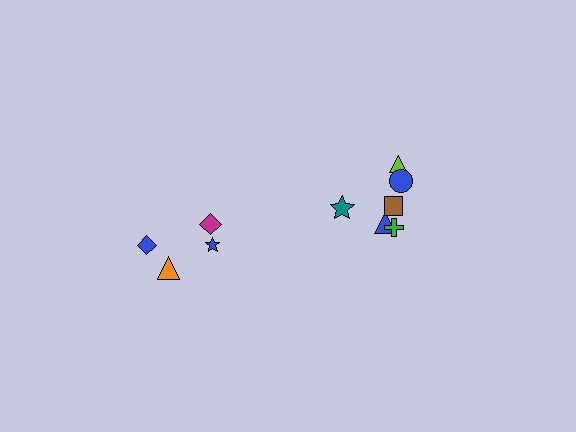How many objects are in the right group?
There are 6 objects.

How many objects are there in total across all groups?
There are 10 objects.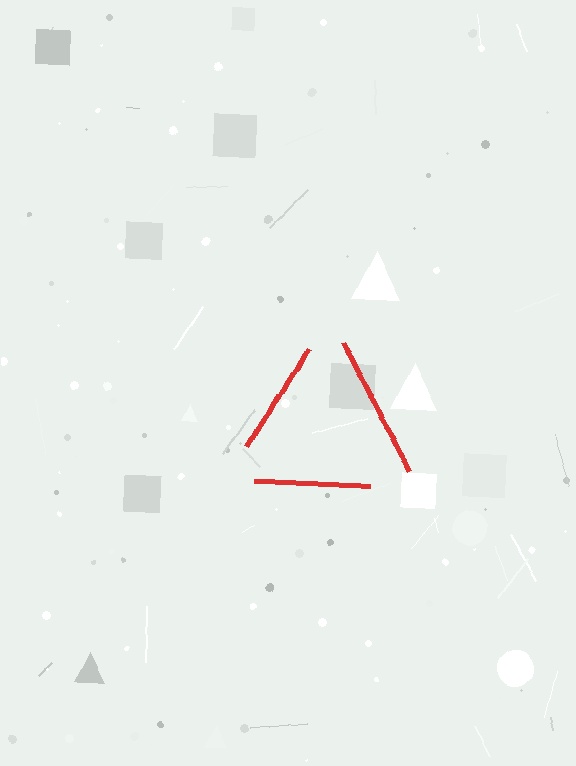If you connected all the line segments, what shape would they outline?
They would outline a triangle.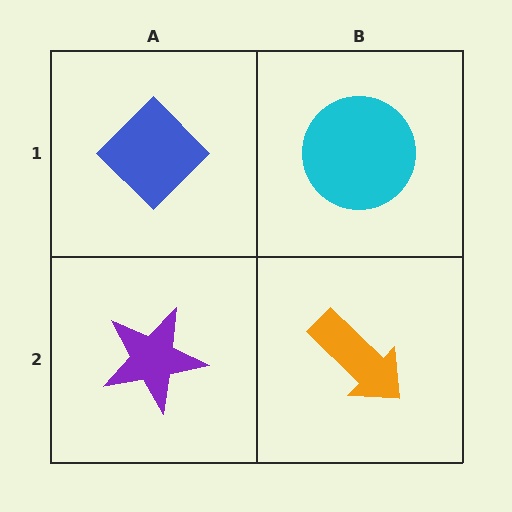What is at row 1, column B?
A cyan circle.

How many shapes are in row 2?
2 shapes.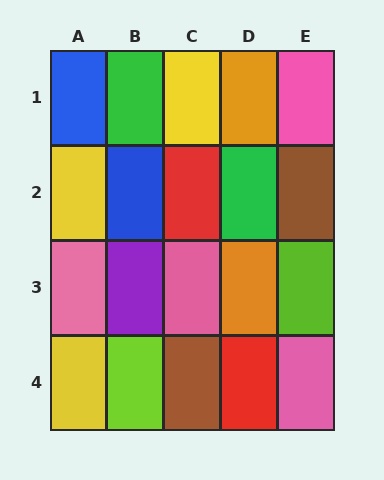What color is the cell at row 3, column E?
Lime.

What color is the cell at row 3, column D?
Orange.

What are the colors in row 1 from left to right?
Blue, green, yellow, orange, pink.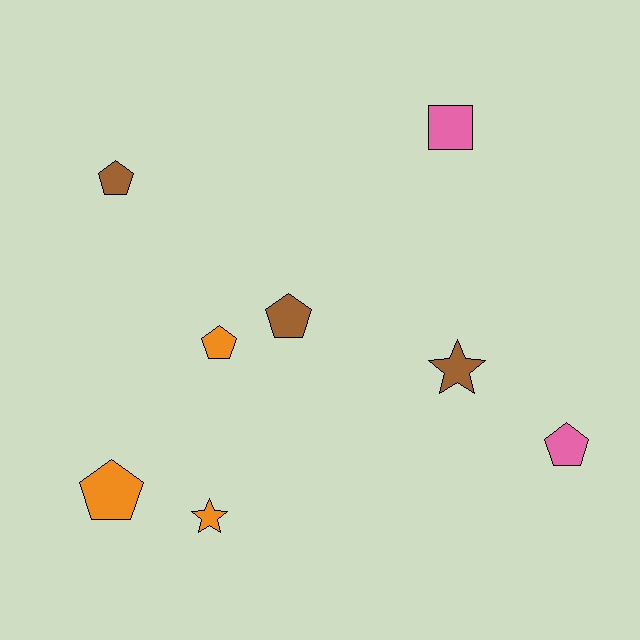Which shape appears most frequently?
Pentagon, with 5 objects.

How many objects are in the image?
There are 8 objects.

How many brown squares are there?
There are no brown squares.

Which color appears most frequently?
Orange, with 3 objects.